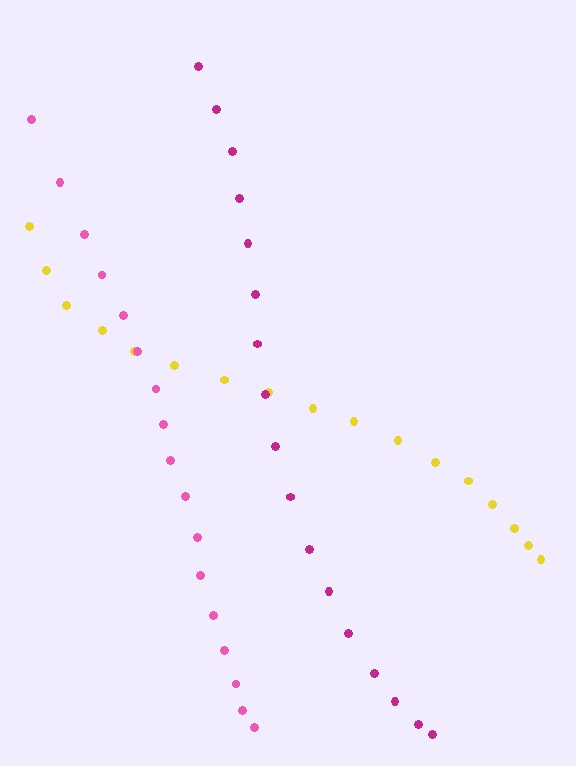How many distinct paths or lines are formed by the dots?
There are 3 distinct paths.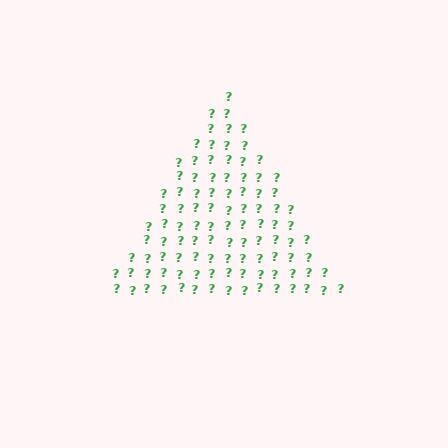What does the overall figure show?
The overall figure shows a triangle.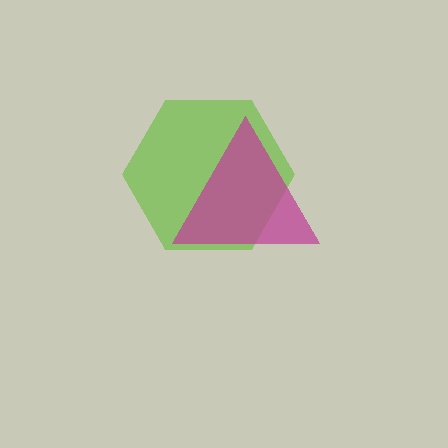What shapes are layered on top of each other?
The layered shapes are: a lime hexagon, a magenta triangle.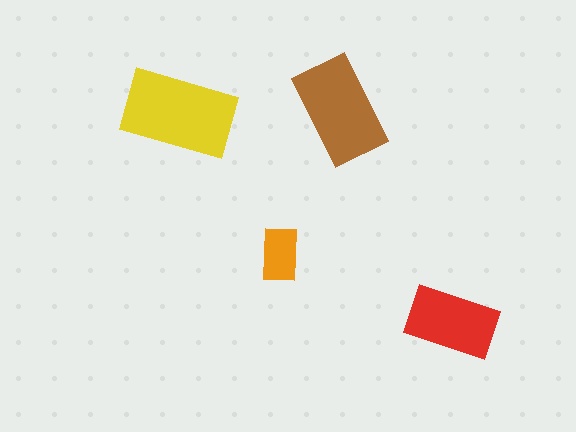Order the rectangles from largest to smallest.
the yellow one, the brown one, the red one, the orange one.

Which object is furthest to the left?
The yellow rectangle is leftmost.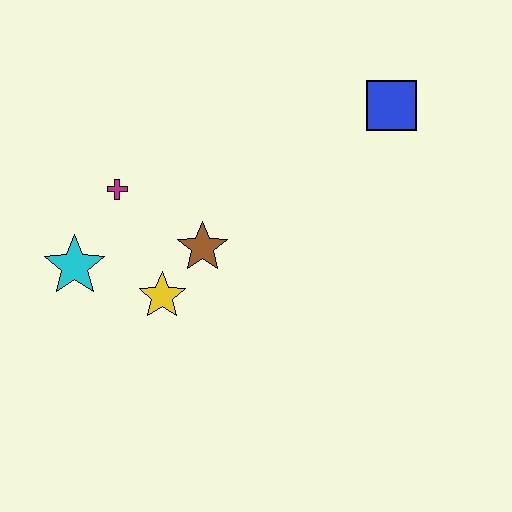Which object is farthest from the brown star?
The blue square is farthest from the brown star.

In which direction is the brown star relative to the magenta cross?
The brown star is to the right of the magenta cross.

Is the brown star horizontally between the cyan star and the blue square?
Yes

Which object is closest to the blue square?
The brown star is closest to the blue square.